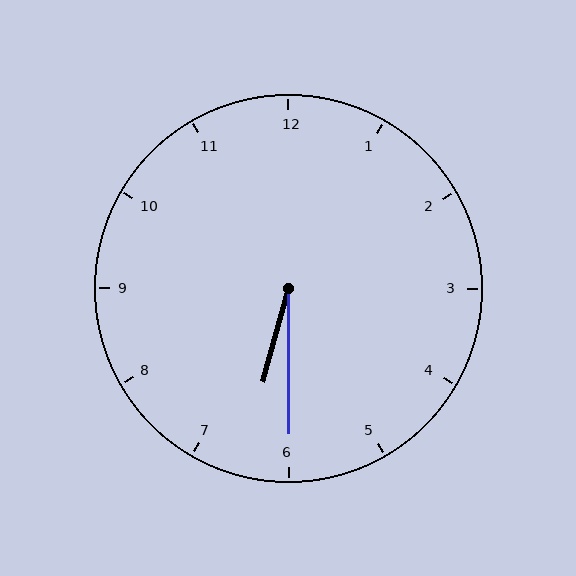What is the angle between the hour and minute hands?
Approximately 15 degrees.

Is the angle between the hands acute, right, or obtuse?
It is acute.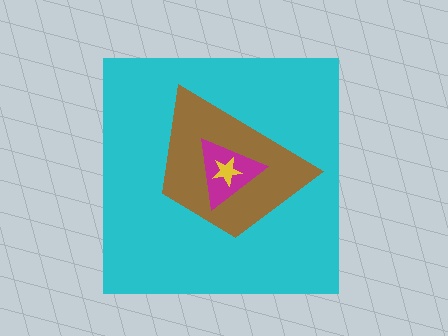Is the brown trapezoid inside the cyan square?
Yes.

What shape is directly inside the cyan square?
The brown trapezoid.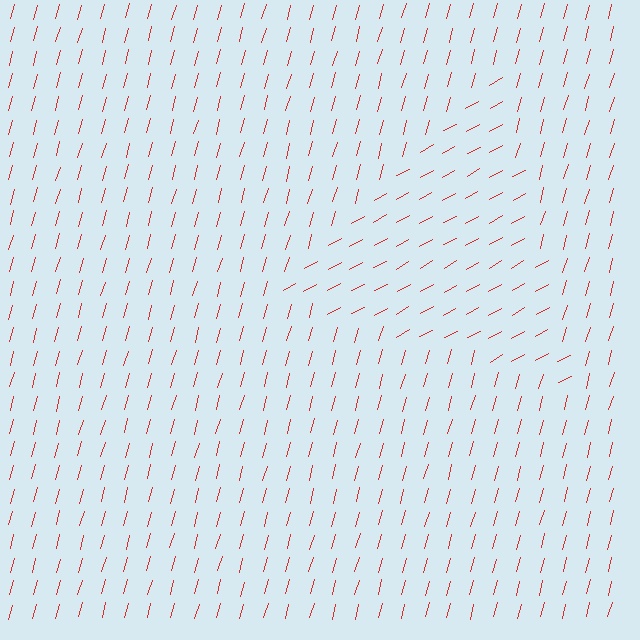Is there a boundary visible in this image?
Yes, there is a texture boundary formed by a change in line orientation.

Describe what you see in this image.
The image is filled with small red line segments. A triangle region in the image has lines oriented differently from the surrounding lines, creating a visible texture boundary.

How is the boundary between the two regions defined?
The boundary is defined purely by a change in line orientation (approximately 45 degrees difference). All lines are the same color and thickness.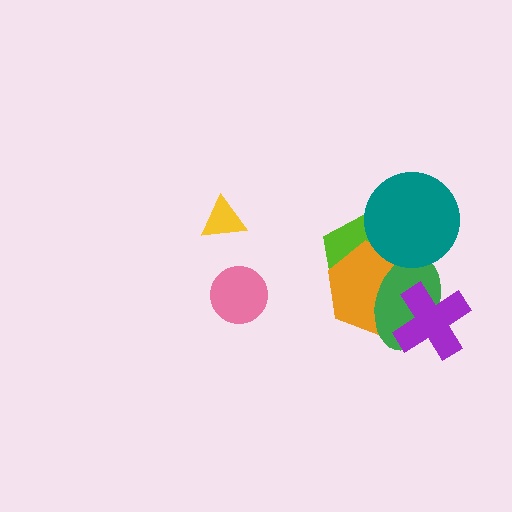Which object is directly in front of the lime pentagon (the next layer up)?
The orange hexagon is directly in front of the lime pentagon.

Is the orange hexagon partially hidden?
Yes, it is partially covered by another shape.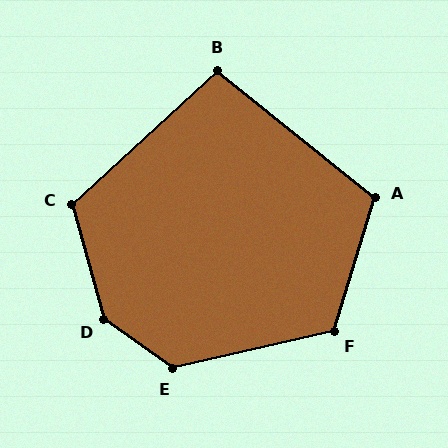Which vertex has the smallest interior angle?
B, at approximately 99 degrees.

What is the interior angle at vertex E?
Approximately 131 degrees (obtuse).